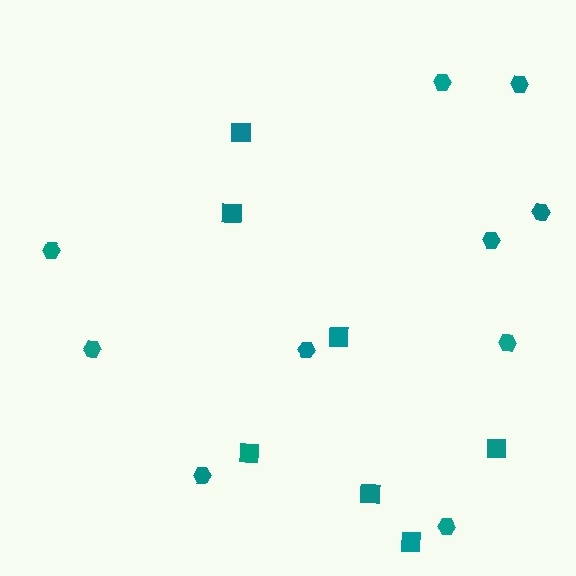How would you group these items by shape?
There are 2 groups: one group of squares (7) and one group of hexagons (10).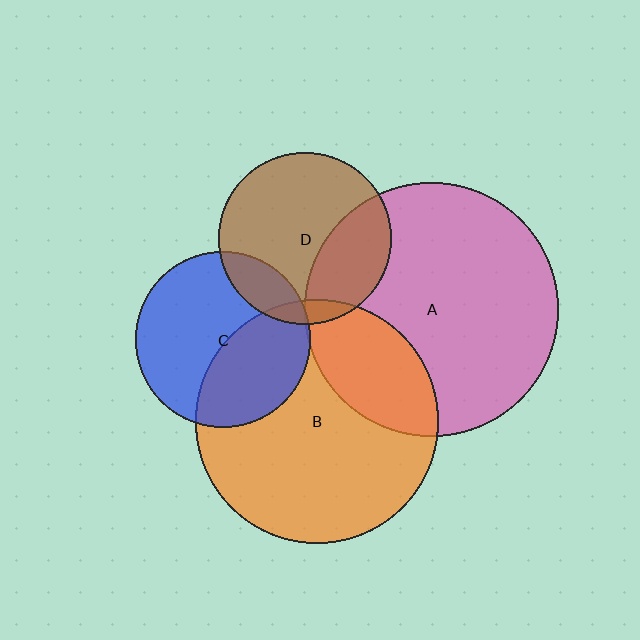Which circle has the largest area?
Circle A (pink).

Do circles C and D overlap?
Yes.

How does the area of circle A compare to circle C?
Approximately 2.1 times.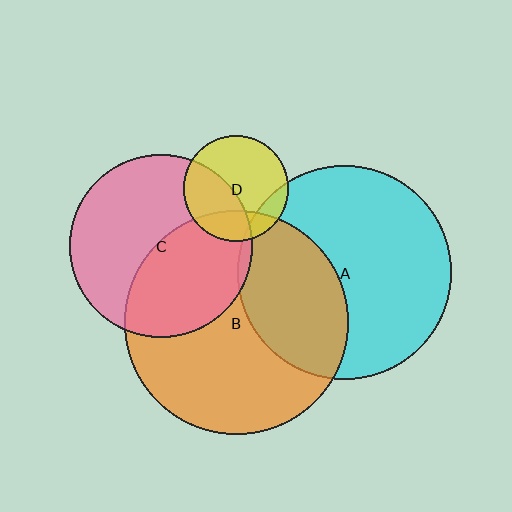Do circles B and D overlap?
Yes.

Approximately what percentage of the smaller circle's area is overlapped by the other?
Approximately 20%.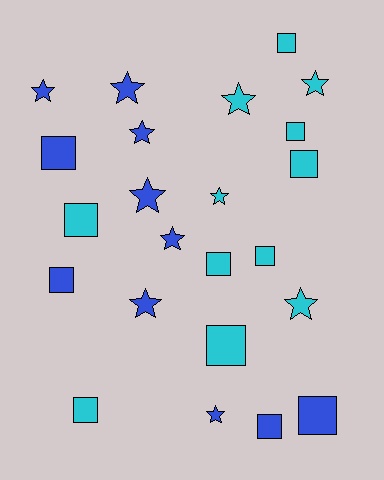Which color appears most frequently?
Cyan, with 12 objects.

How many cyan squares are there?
There are 8 cyan squares.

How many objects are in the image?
There are 23 objects.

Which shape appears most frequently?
Square, with 12 objects.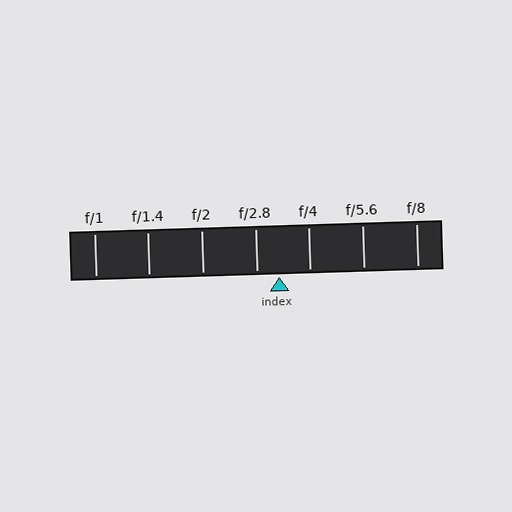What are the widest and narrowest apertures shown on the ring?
The widest aperture shown is f/1 and the narrowest is f/8.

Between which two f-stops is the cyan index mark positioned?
The index mark is between f/2.8 and f/4.